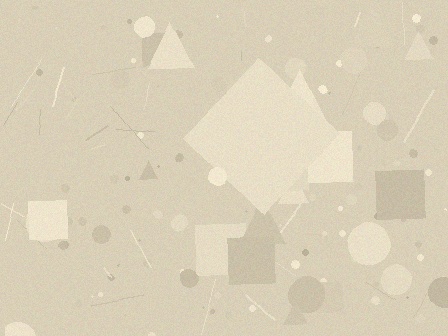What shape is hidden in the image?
A diamond is hidden in the image.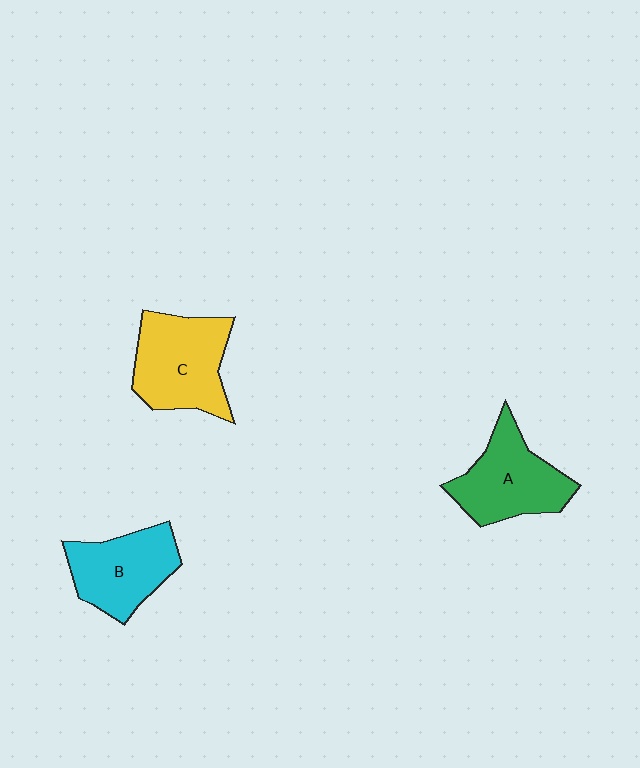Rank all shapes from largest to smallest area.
From largest to smallest: C (yellow), A (green), B (cyan).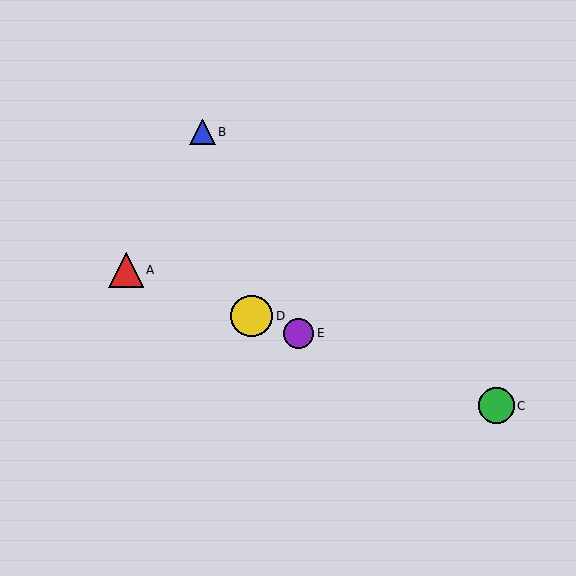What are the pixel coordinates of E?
Object E is at (299, 333).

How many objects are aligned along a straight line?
4 objects (A, C, D, E) are aligned along a straight line.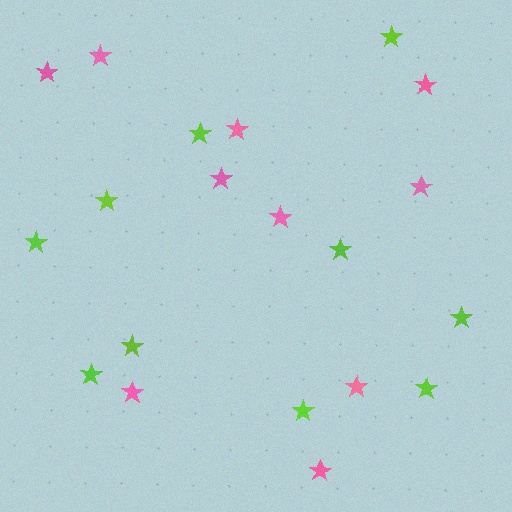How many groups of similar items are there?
There are 2 groups: one group of pink stars (10) and one group of lime stars (10).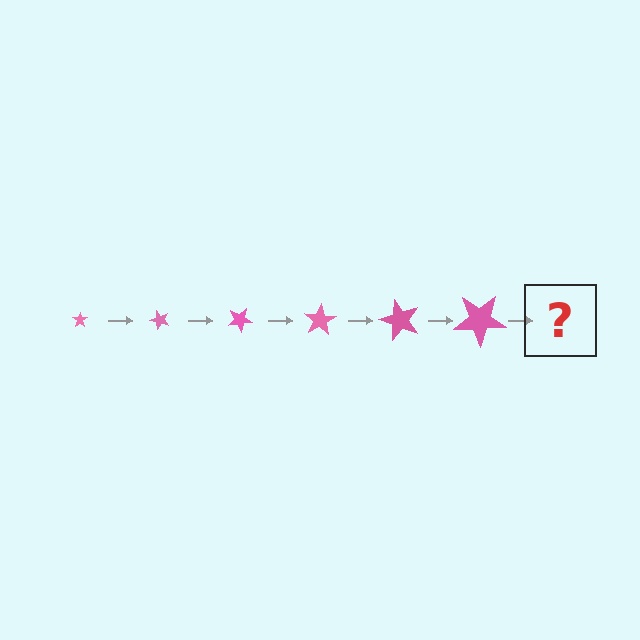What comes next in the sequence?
The next element should be a star, larger than the previous one and rotated 300 degrees from the start.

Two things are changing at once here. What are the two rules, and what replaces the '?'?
The two rules are that the star grows larger each step and it rotates 50 degrees each step. The '?' should be a star, larger than the previous one and rotated 300 degrees from the start.